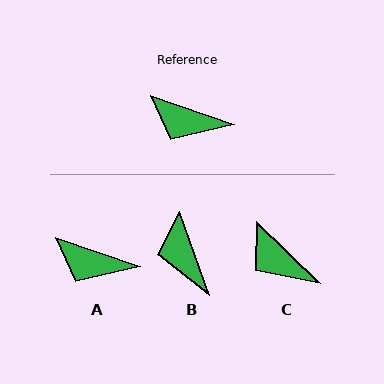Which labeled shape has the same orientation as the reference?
A.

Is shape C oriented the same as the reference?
No, it is off by about 25 degrees.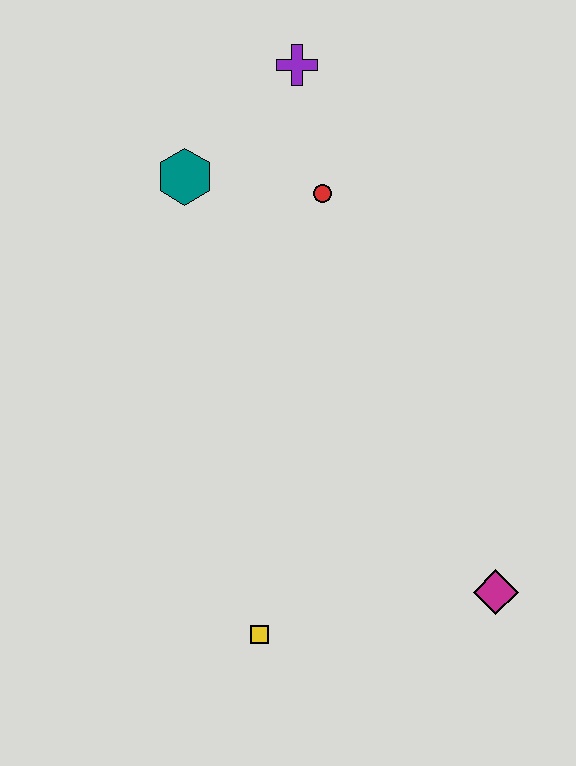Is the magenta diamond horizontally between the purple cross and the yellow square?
No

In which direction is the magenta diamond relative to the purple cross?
The magenta diamond is below the purple cross.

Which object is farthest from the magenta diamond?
The purple cross is farthest from the magenta diamond.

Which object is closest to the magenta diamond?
The yellow square is closest to the magenta diamond.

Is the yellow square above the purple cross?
No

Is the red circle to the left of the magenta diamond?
Yes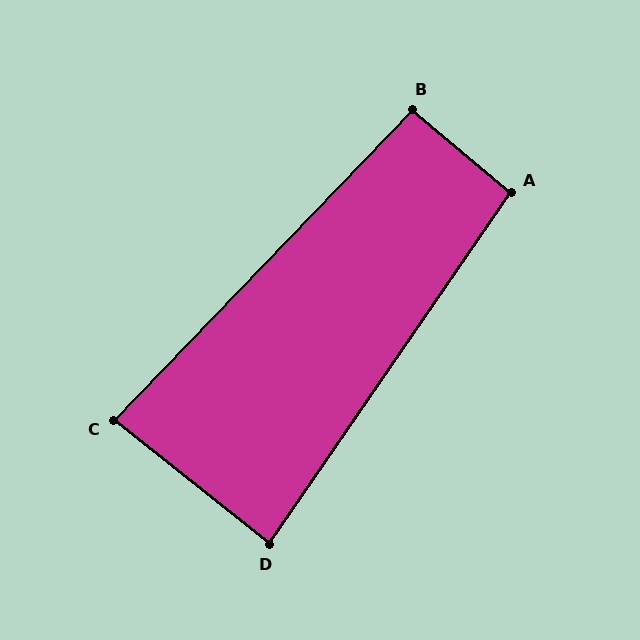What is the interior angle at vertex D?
Approximately 86 degrees (approximately right).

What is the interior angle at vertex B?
Approximately 94 degrees (approximately right).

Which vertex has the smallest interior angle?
C, at approximately 84 degrees.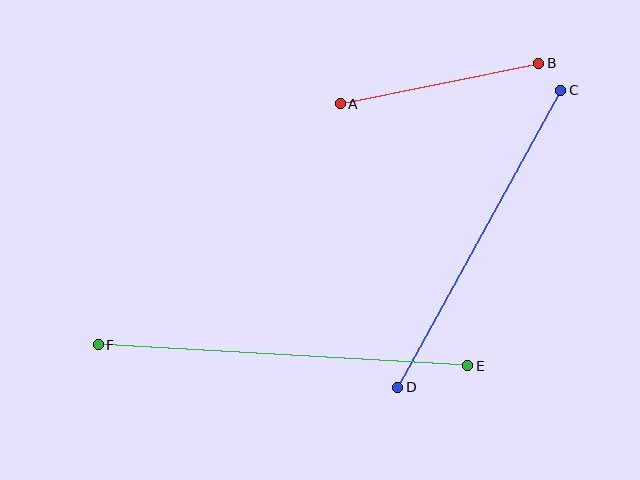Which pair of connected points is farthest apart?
Points E and F are farthest apart.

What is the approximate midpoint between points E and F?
The midpoint is at approximately (283, 355) pixels.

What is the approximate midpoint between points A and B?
The midpoint is at approximately (440, 83) pixels.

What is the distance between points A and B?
The distance is approximately 203 pixels.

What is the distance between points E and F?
The distance is approximately 370 pixels.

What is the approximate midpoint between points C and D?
The midpoint is at approximately (479, 239) pixels.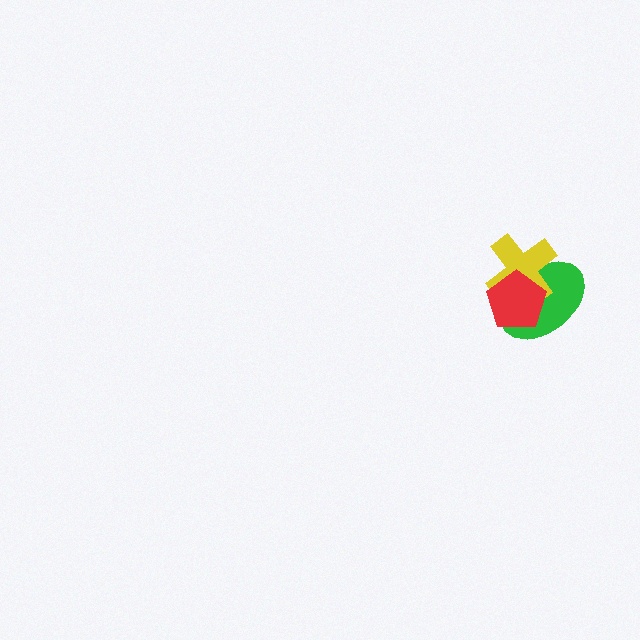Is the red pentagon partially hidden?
No, no other shape covers it.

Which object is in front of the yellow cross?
The red pentagon is in front of the yellow cross.